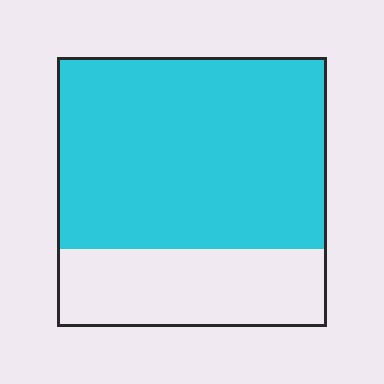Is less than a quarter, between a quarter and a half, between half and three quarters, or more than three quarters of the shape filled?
Between half and three quarters.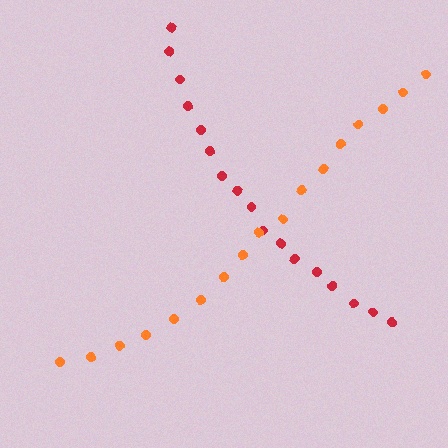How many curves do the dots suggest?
There are 2 distinct paths.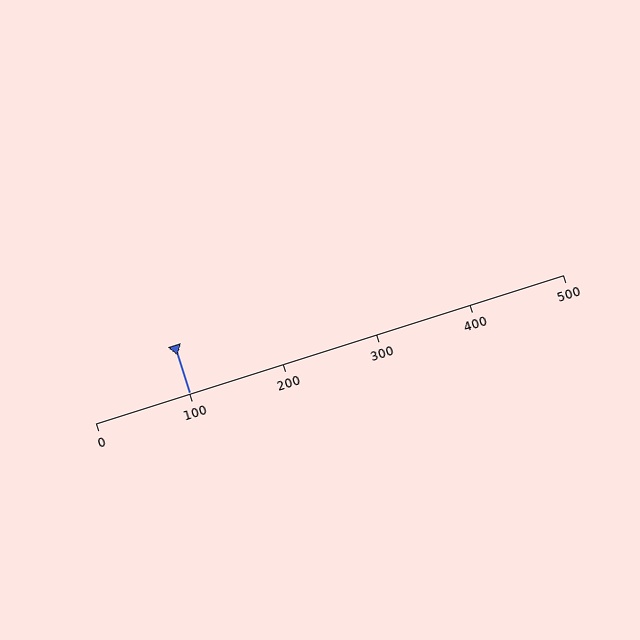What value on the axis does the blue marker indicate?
The marker indicates approximately 100.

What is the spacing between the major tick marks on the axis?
The major ticks are spaced 100 apart.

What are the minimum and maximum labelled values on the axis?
The axis runs from 0 to 500.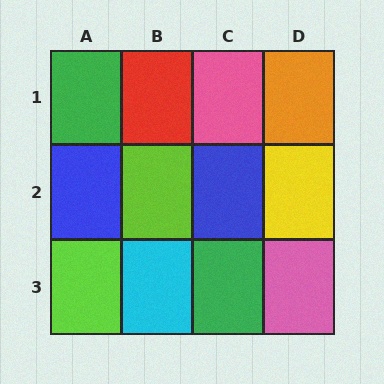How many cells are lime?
2 cells are lime.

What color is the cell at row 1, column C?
Pink.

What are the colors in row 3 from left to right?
Lime, cyan, green, pink.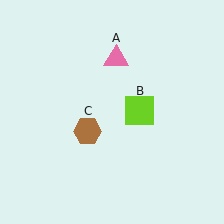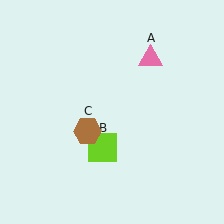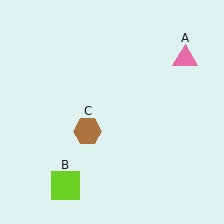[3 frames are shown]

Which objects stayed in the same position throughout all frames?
Brown hexagon (object C) remained stationary.